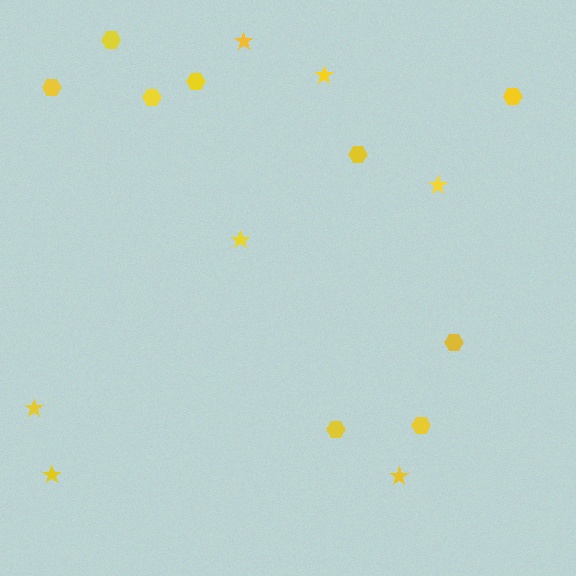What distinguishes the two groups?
There are 2 groups: one group of hexagons (9) and one group of stars (7).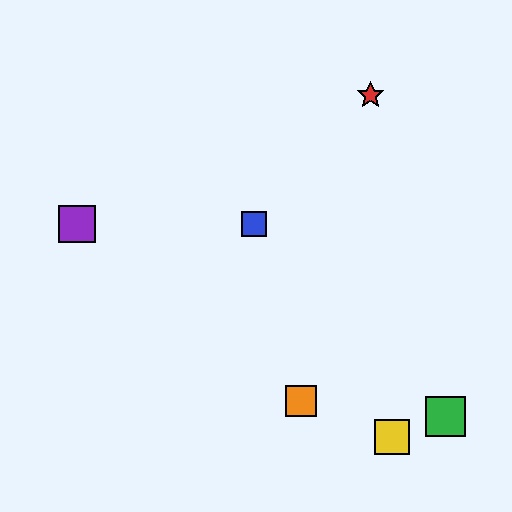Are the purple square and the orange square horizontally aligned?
No, the purple square is at y≈224 and the orange square is at y≈401.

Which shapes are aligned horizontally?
The blue square, the purple square are aligned horizontally.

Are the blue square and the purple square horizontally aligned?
Yes, both are at y≈224.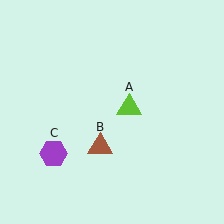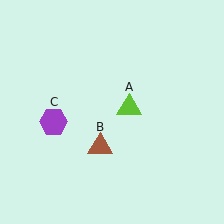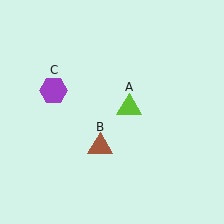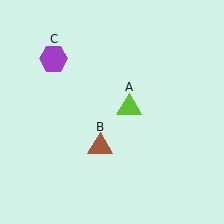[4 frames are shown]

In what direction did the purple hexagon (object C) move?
The purple hexagon (object C) moved up.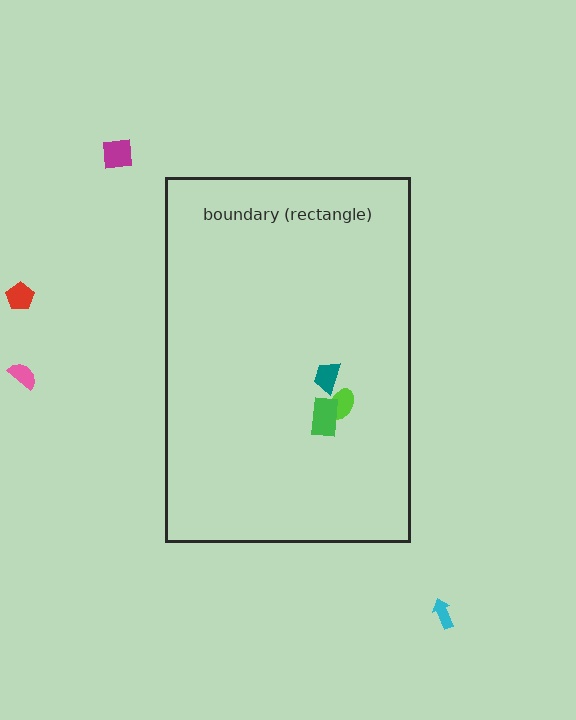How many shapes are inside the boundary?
3 inside, 4 outside.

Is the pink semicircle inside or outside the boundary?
Outside.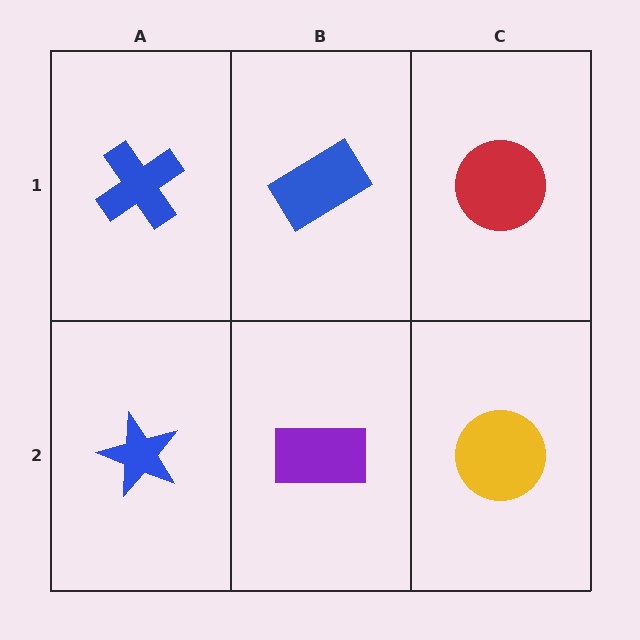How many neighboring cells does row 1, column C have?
2.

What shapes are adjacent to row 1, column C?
A yellow circle (row 2, column C), a blue rectangle (row 1, column B).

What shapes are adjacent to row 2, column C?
A red circle (row 1, column C), a purple rectangle (row 2, column B).